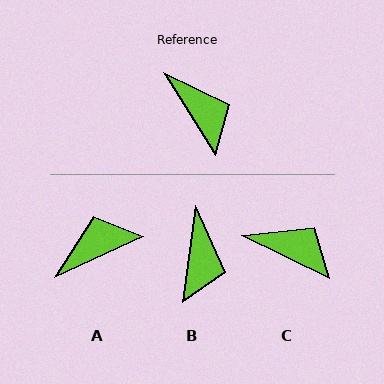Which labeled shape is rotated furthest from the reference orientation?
A, about 83 degrees away.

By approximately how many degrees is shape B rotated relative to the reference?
Approximately 40 degrees clockwise.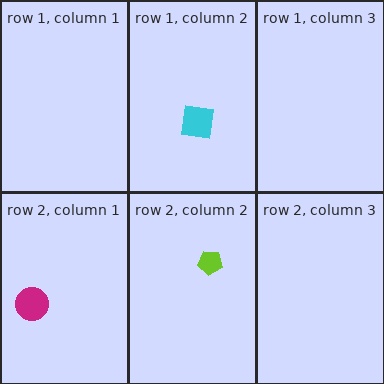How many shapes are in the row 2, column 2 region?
1.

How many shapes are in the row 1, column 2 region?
1.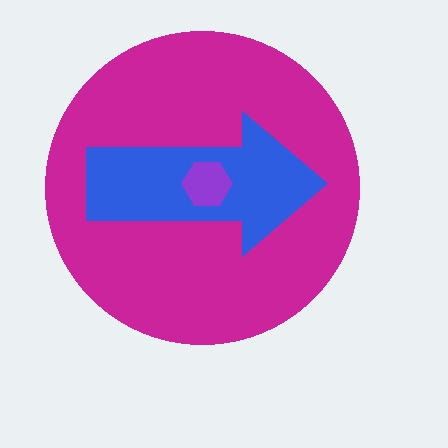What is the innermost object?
The purple hexagon.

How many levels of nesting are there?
3.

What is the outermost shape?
The magenta circle.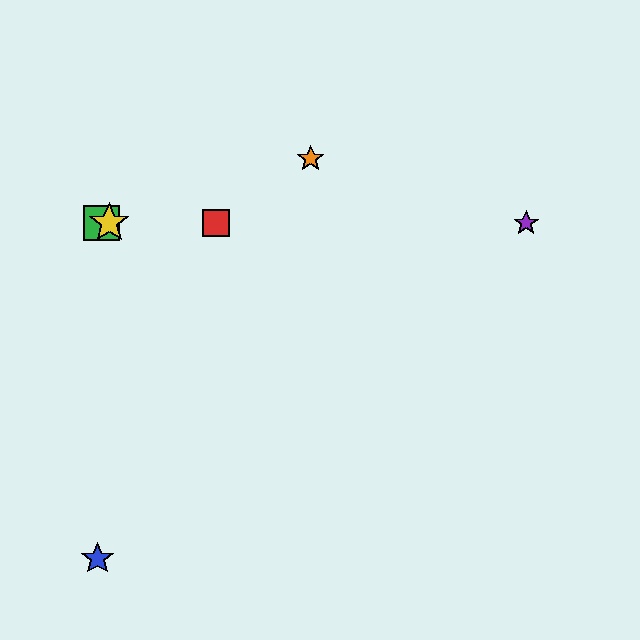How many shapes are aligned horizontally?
4 shapes (the red square, the green square, the yellow star, the purple star) are aligned horizontally.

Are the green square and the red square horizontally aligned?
Yes, both are at y≈223.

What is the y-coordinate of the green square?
The green square is at y≈223.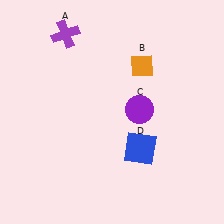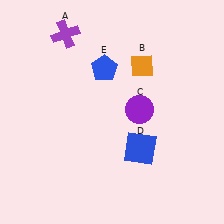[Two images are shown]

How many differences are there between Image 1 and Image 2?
There is 1 difference between the two images.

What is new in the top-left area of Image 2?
A blue pentagon (E) was added in the top-left area of Image 2.